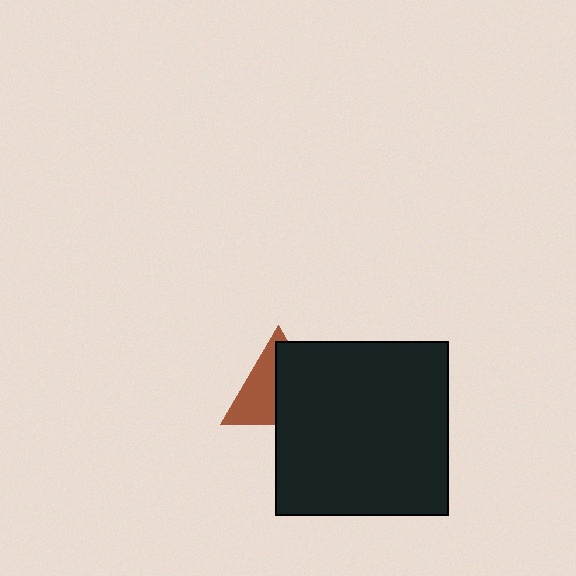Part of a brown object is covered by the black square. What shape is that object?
It is a triangle.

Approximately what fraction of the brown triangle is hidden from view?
Roughly 52% of the brown triangle is hidden behind the black square.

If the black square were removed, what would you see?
You would see the complete brown triangle.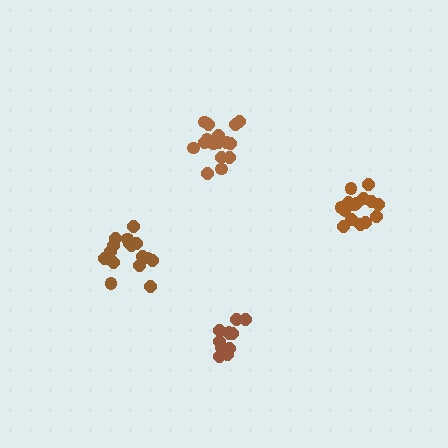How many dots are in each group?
Group 1: 17 dots, Group 2: 17 dots, Group 3: 11 dots, Group 4: 16 dots (61 total).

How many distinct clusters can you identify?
There are 4 distinct clusters.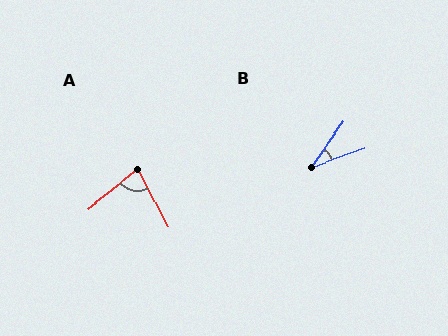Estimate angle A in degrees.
Approximately 79 degrees.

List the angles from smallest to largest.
B (34°), A (79°).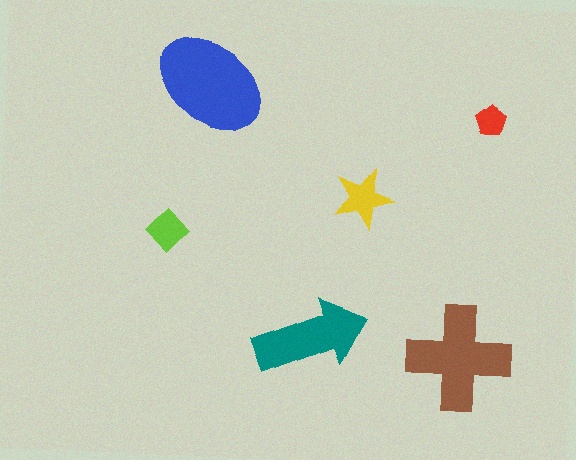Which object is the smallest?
The red pentagon.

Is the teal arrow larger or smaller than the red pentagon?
Larger.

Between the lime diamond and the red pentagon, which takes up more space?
The lime diamond.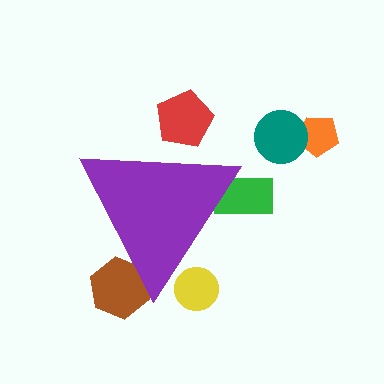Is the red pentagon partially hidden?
Yes, the red pentagon is partially hidden behind the purple triangle.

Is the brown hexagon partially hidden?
Yes, the brown hexagon is partially hidden behind the purple triangle.